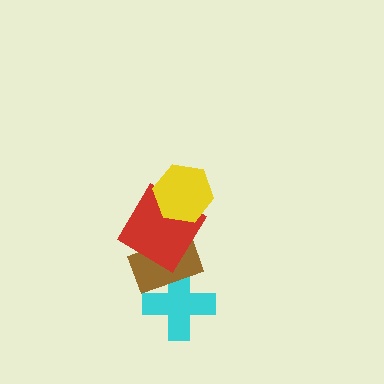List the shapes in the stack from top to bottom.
From top to bottom: the yellow hexagon, the red diamond, the brown rectangle, the cyan cross.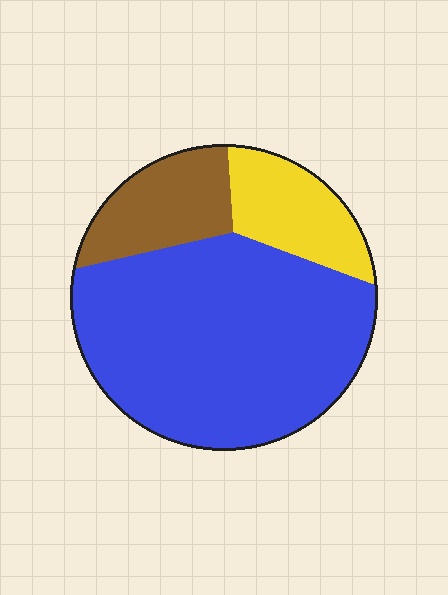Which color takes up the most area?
Blue, at roughly 70%.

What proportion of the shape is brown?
Brown covers 16% of the shape.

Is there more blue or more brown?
Blue.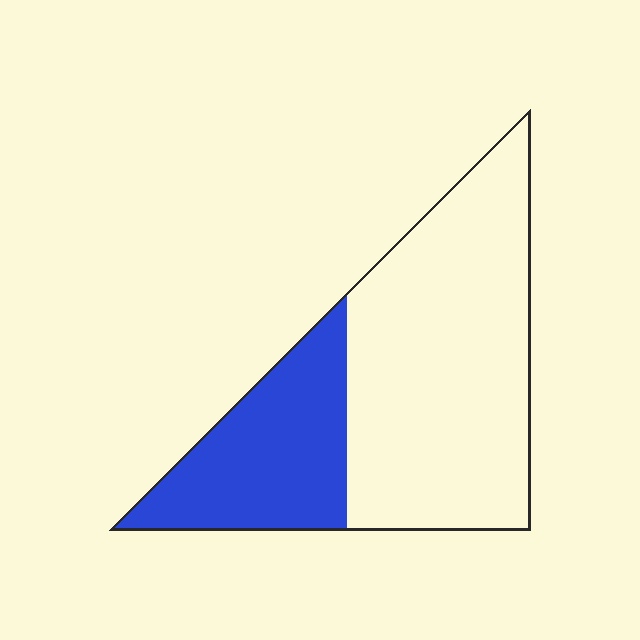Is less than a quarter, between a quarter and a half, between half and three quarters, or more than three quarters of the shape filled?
Between a quarter and a half.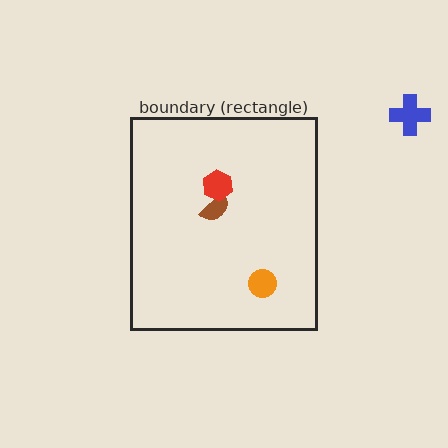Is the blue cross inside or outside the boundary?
Outside.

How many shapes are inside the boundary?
3 inside, 1 outside.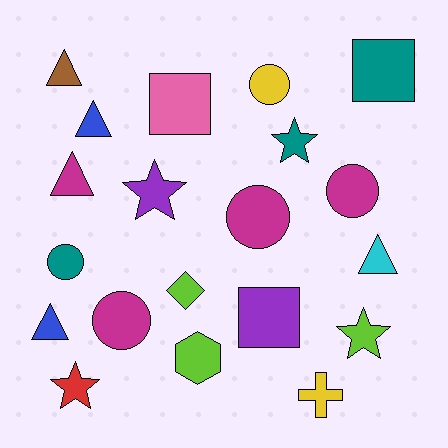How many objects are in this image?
There are 20 objects.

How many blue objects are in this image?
There are 2 blue objects.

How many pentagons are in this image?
There are no pentagons.